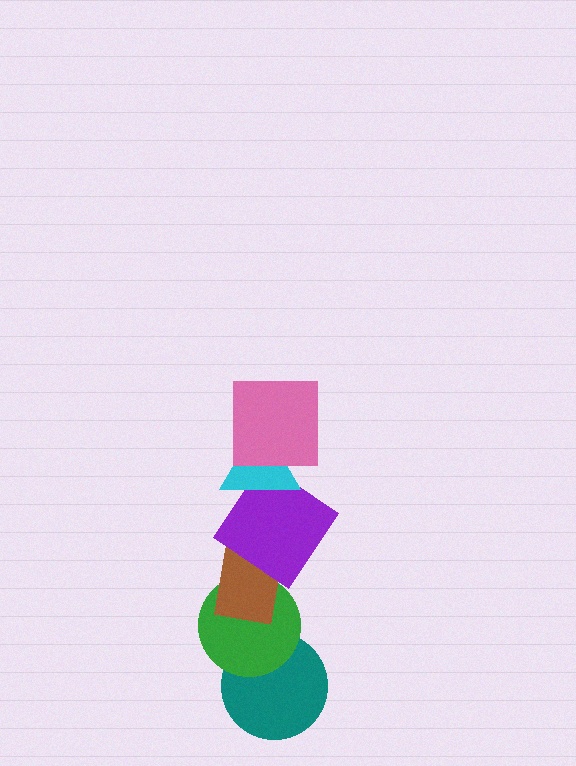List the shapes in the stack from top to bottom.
From top to bottom: the pink square, the cyan triangle, the purple diamond, the brown rectangle, the green circle, the teal circle.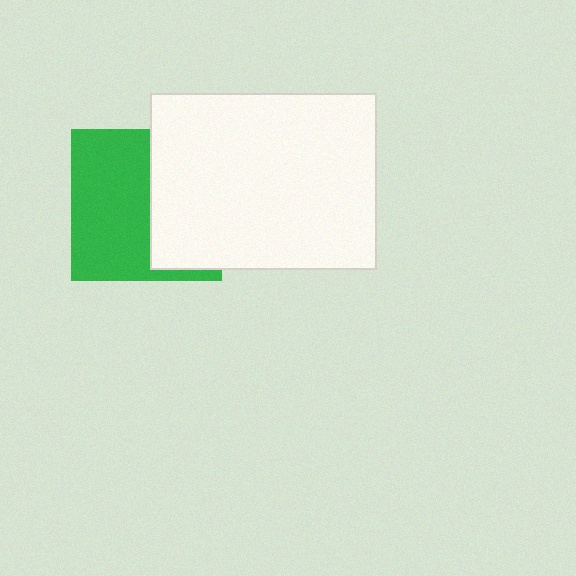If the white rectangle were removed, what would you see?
You would see the complete green square.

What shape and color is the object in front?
The object in front is a white rectangle.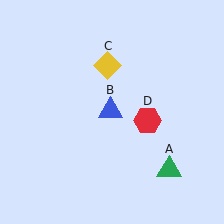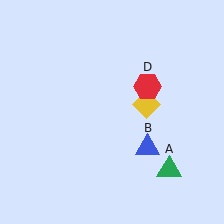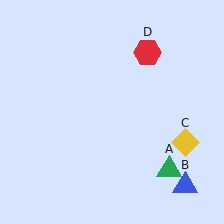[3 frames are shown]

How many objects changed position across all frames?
3 objects changed position: blue triangle (object B), yellow diamond (object C), red hexagon (object D).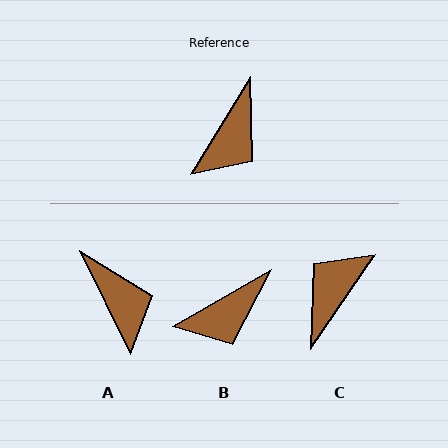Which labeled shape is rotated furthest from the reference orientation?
C, about 177 degrees away.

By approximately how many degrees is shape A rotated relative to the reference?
Approximately 58 degrees counter-clockwise.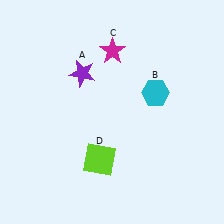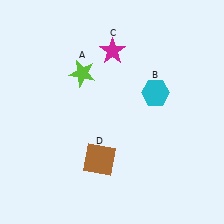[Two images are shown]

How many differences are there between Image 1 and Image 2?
There are 2 differences between the two images.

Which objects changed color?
A changed from purple to lime. D changed from lime to brown.